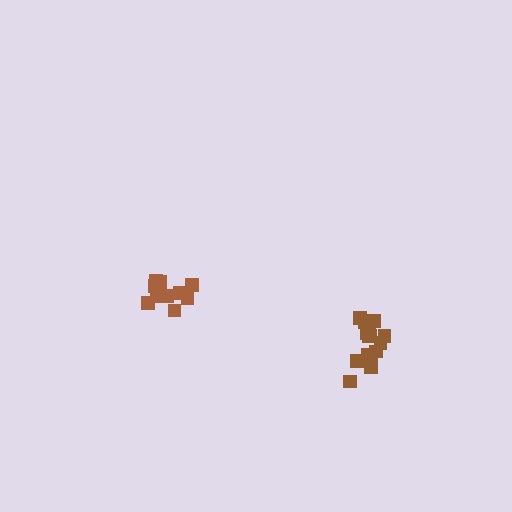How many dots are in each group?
Group 1: 16 dots, Group 2: 10 dots (26 total).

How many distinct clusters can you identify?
There are 2 distinct clusters.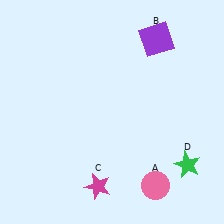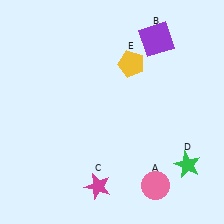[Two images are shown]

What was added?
A yellow pentagon (E) was added in Image 2.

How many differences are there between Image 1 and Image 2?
There is 1 difference between the two images.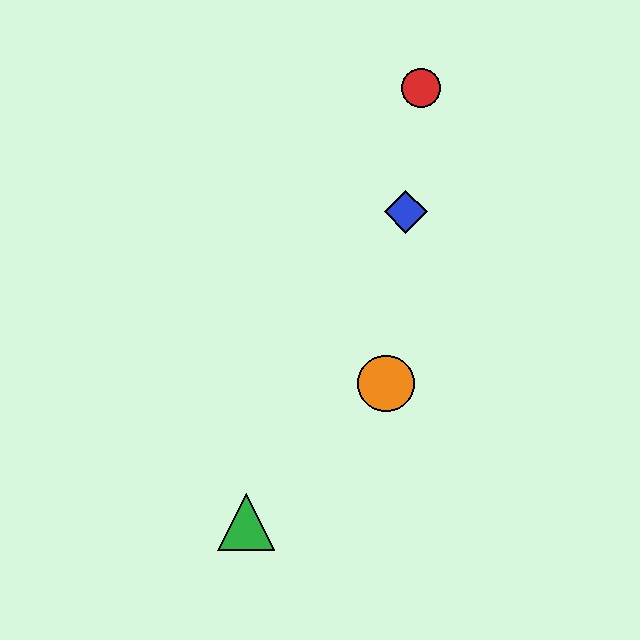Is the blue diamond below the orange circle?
No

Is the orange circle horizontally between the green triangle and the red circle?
Yes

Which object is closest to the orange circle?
The blue diamond is closest to the orange circle.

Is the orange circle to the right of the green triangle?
Yes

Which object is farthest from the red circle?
The green triangle is farthest from the red circle.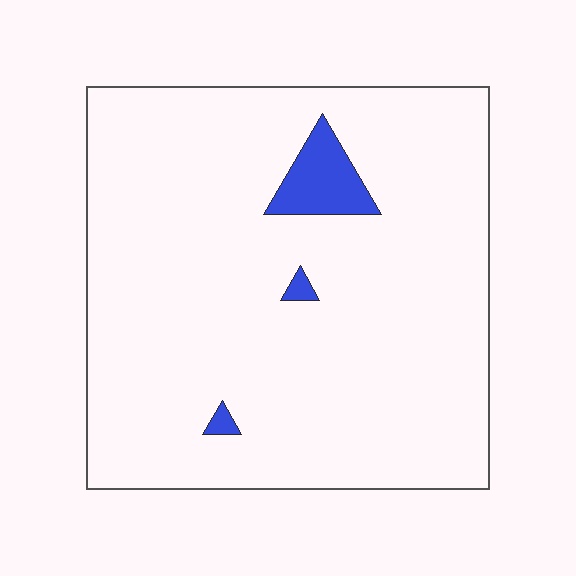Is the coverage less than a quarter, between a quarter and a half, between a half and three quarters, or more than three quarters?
Less than a quarter.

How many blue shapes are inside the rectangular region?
3.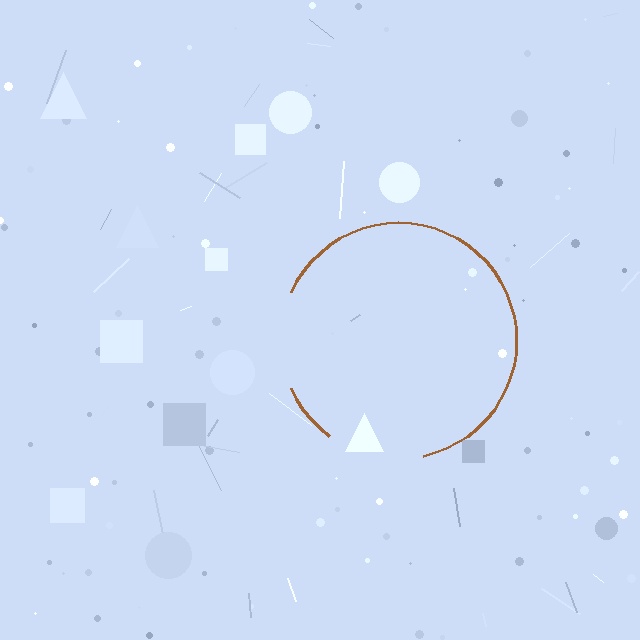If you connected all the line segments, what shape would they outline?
They would outline a circle.